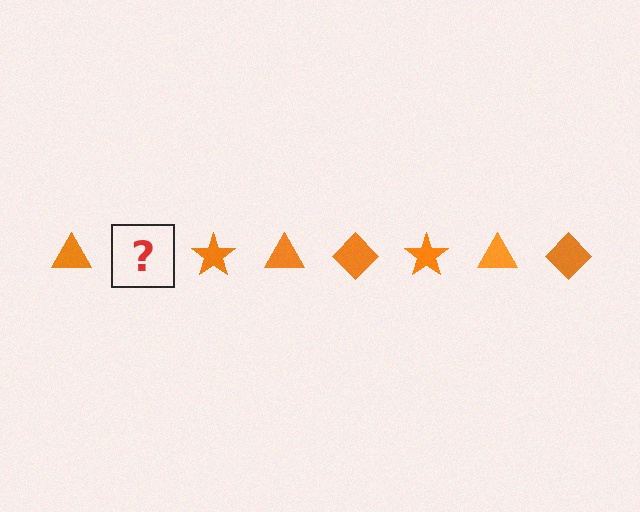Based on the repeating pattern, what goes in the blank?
The blank should be an orange diamond.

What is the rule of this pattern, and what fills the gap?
The rule is that the pattern cycles through triangle, diamond, star shapes in orange. The gap should be filled with an orange diamond.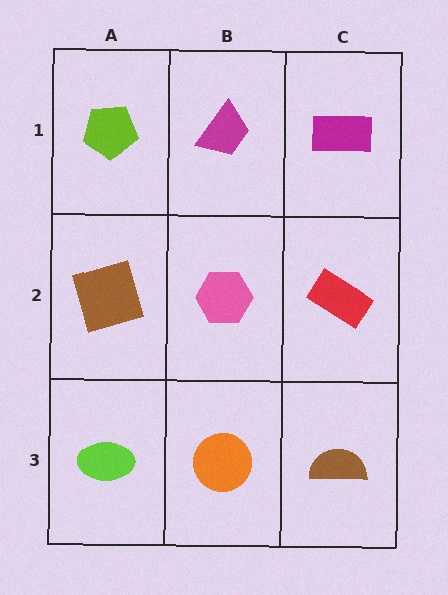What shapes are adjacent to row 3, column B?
A pink hexagon (row 2, column B), a lime ellipse (row 3, column A), a brown semicircle (row 3, column C).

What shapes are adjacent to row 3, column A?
A brown square (row 2, column A), an orange circle (row 3, column B).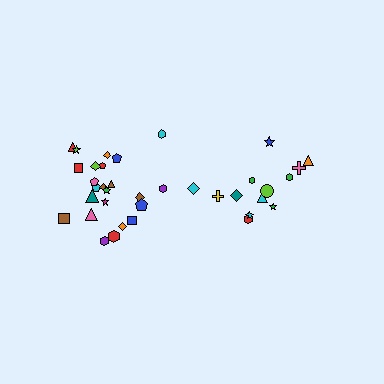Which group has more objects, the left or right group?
The left group.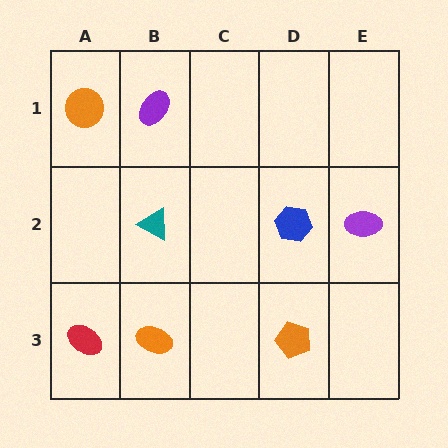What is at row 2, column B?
A teal triangle.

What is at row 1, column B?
A purple ellipse.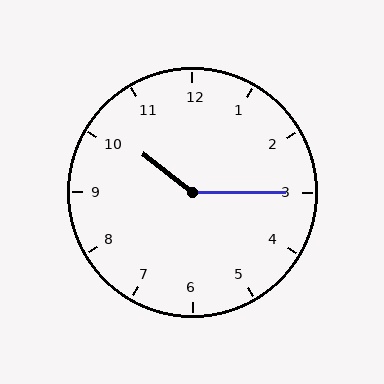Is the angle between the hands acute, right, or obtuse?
It is obtuse.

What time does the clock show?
10:15.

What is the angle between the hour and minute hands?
Approximately 142 degrees.